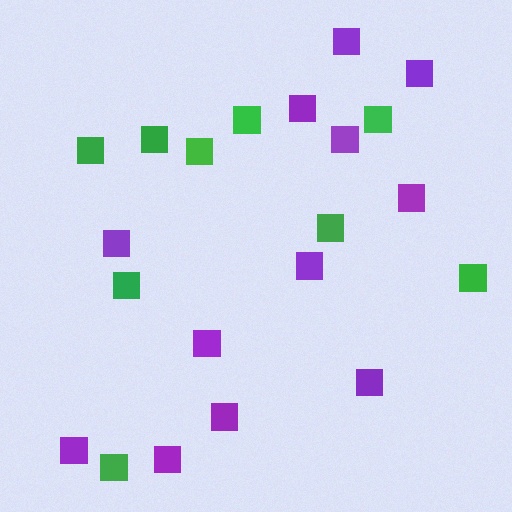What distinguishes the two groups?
There are 2 groups: one group of purple squares (12) and one group of green squares (9).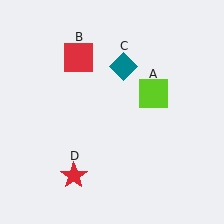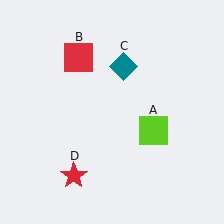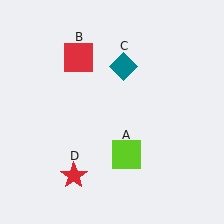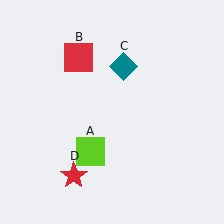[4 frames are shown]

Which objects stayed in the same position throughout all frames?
Red square (object B) and teal diamond (object C) and red star (object D) remained stationary.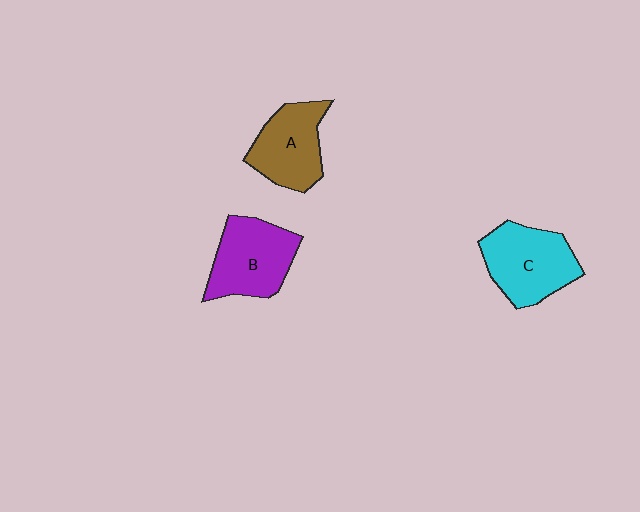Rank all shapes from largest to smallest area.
From largest to smallest: C (cyan), B (purple), A (brown).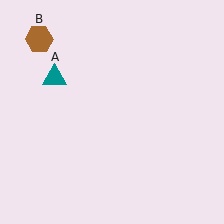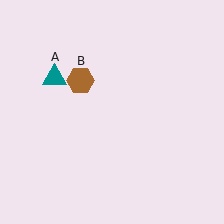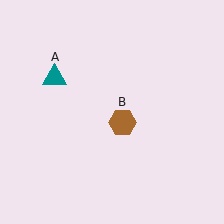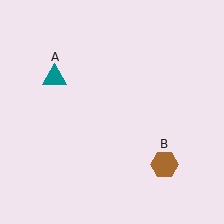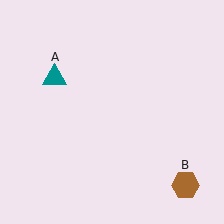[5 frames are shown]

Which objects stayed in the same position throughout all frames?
Teal triangle (object A) remained stationary.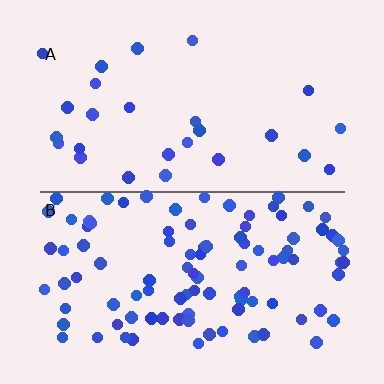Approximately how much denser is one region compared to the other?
Approximately 3.6× — region B over region A.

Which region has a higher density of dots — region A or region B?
B (the bottom).